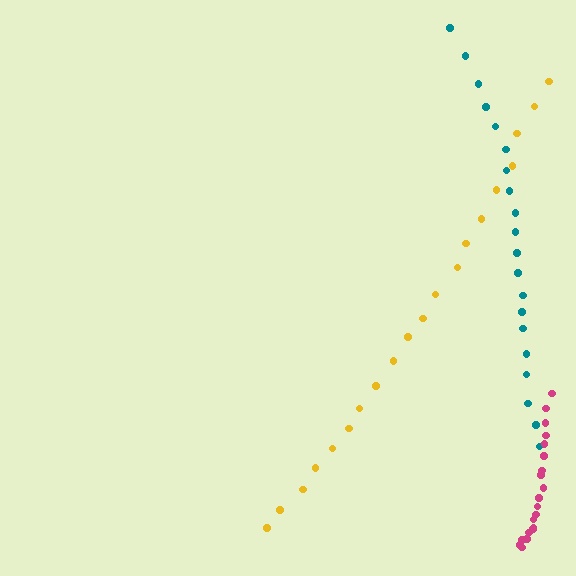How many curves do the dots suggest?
There are 3 distinct paths.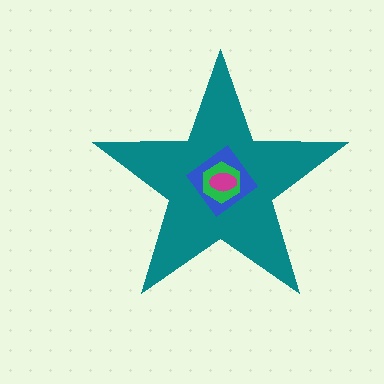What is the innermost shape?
The magenta ellipse.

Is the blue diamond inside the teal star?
Yes.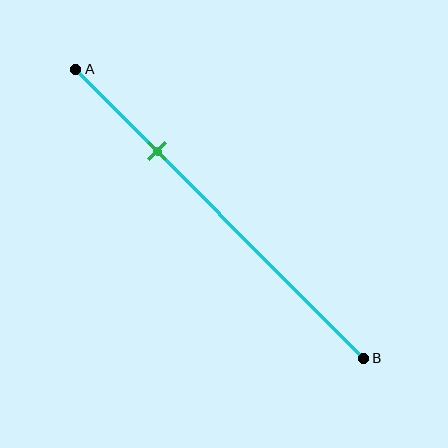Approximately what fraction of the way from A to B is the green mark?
The green mark is approximately 30% of the way from A to B.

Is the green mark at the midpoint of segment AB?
No, the mark is at about 30% from A, not at the 50% midpoint.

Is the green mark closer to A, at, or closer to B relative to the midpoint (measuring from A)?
The green mark is closer to point A than the midpoint of segment AB.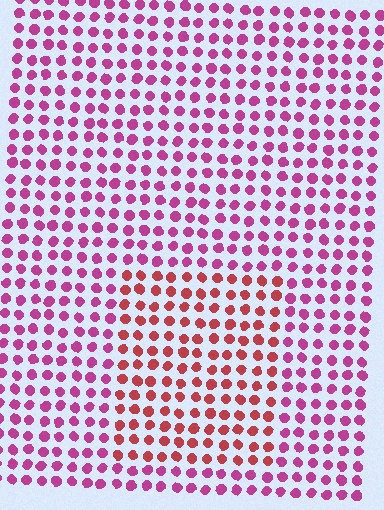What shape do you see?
I see a rectangle.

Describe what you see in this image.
The image is filled with small magenta elements in a uniform arrangement. A rectangle-shaped region is visible where the elements are tinted to a slightly different hue, forming a subtle color boundary.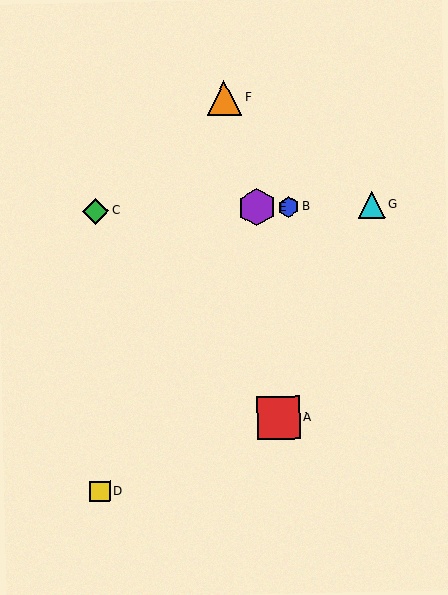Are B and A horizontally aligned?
No, B is at y≈207 and A is at y≈418.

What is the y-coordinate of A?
Object A is at y≈418.